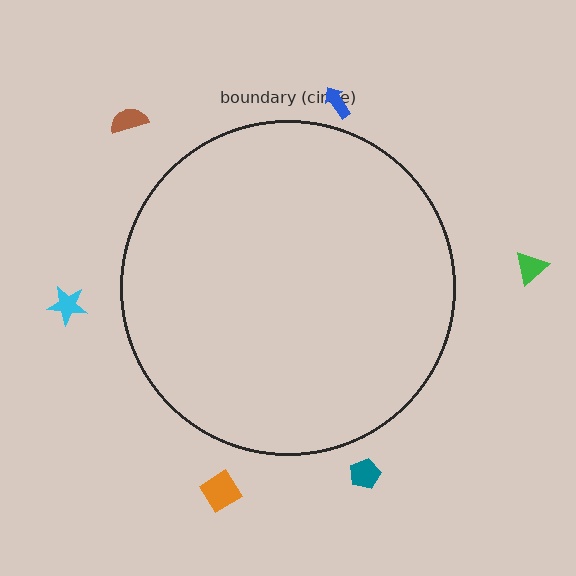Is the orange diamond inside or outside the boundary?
Outside.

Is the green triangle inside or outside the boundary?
Outside.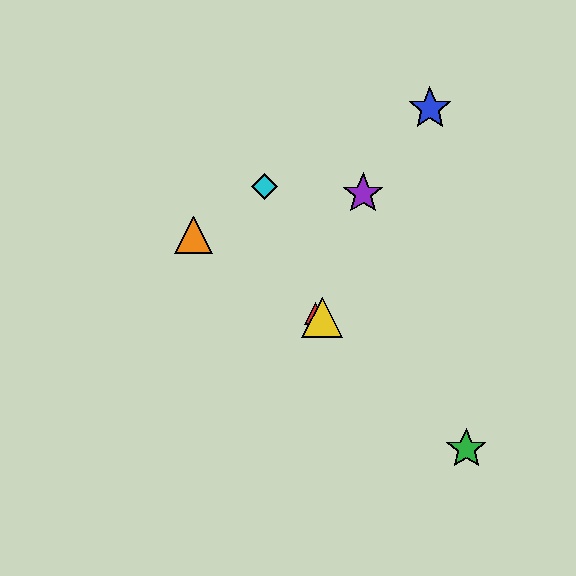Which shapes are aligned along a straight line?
The red triangle, the yellow triangle, the orange triangle are aligned along a straight line.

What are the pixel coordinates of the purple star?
The purple star is at (363, 194).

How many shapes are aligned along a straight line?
3 shapes (the red triangle, the yellow triangle, the orange triangle) are aligned along a straight line.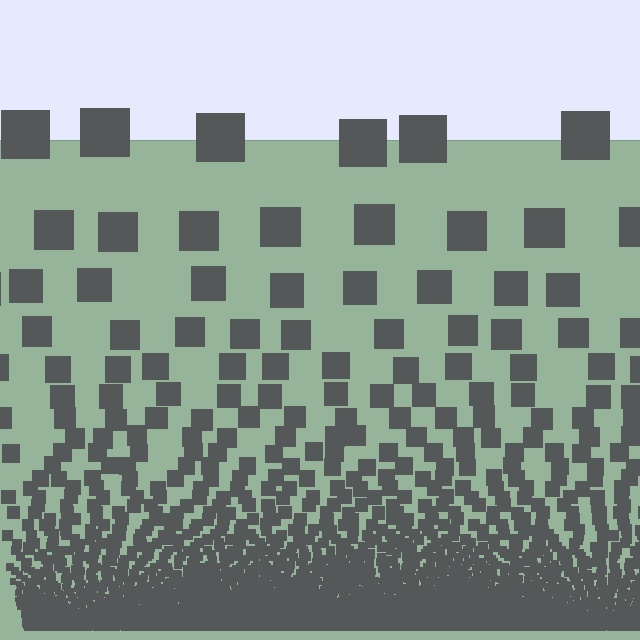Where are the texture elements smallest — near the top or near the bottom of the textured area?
Near the bottom.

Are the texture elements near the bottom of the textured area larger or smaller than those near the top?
Smaller. The gradient is inverted — elements near the bottom are smaller and denser.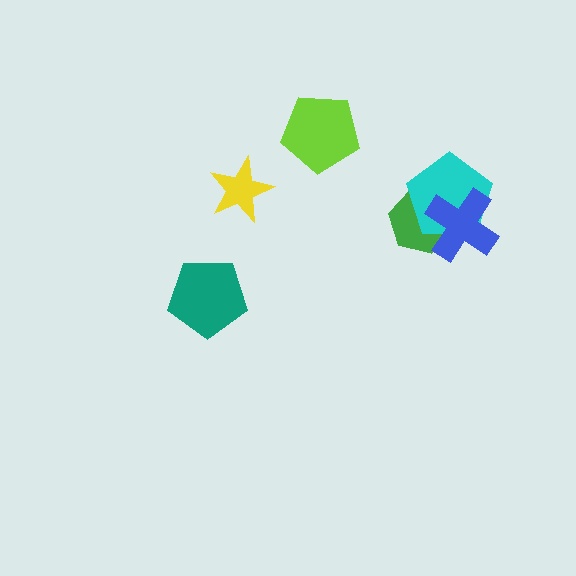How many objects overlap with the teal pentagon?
0 objects overlap with the teal pentagon.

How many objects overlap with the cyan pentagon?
2 objects overlap with the cyan pentagon.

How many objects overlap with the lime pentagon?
0 objects overlap with the lime pentagon.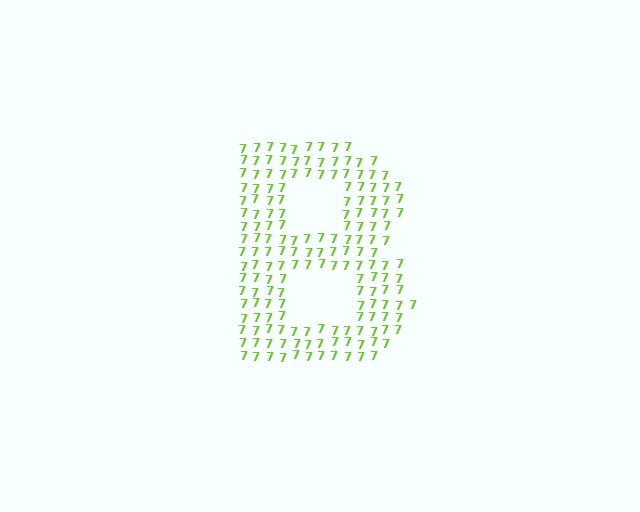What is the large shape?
The large shape is the letter B.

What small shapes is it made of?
It is made of small digit 7's.